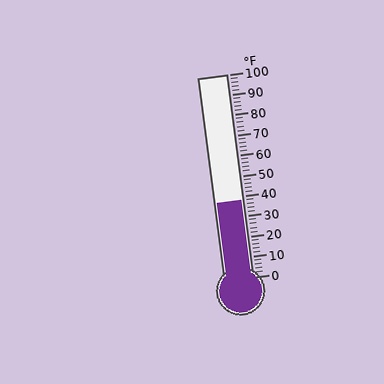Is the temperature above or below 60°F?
The temperature is below 60°F.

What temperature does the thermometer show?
The thermometer shows approximately 38°F.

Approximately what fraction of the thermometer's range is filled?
The thermometer is filled to approximately 40% of its range.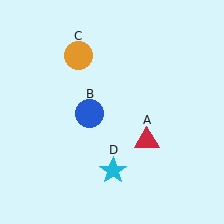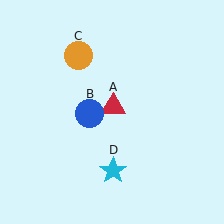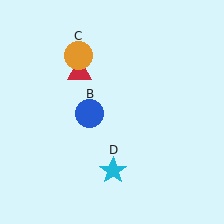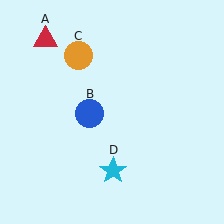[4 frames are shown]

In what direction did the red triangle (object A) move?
The red triangle (object A) moved up and to the left.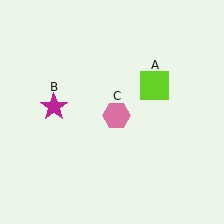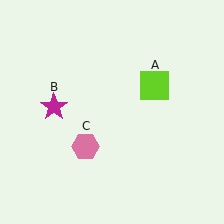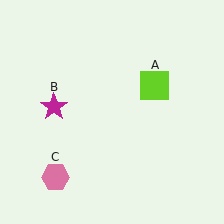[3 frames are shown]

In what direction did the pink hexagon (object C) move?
The pink hexagon (object C) moved down and to the left.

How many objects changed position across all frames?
1 object changed position: pink hexagon (object C).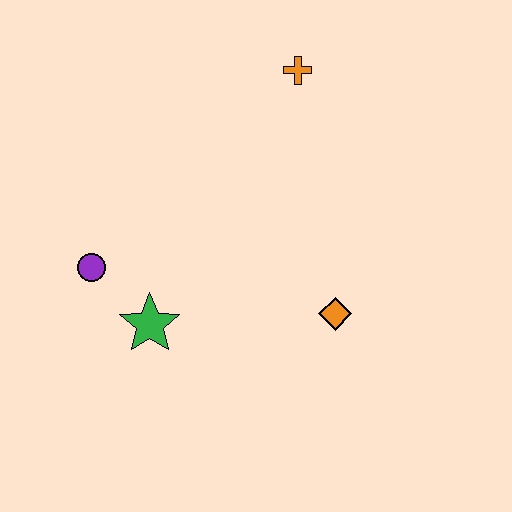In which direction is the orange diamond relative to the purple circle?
The orange diamond is to the right of the purple circle.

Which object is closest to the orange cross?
The orange diamond is closest to the orange cross.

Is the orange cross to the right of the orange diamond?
No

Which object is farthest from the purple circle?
The orange cross is farthest from the purple circle.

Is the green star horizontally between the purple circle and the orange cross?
Yes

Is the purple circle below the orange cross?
Yes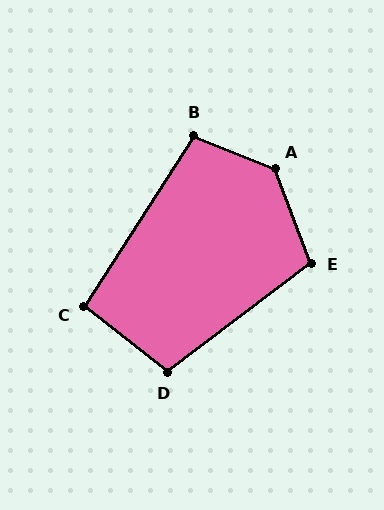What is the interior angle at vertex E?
Approximately 106 degrees (obtuse).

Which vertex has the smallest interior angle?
C, at approximately 95 degrees.